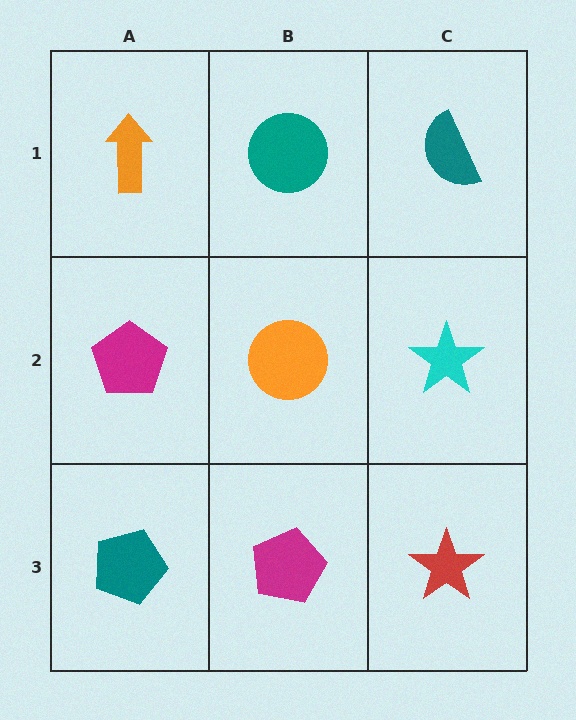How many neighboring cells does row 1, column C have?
2.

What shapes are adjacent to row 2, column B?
A teal circle (row 1, column B), a magenta pentagon (row 3, column B), a magenta pentagon (row 2, column A), a cyan star (row 2, column C).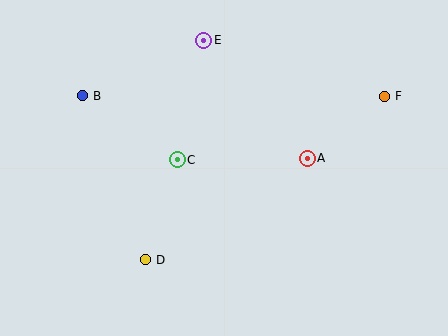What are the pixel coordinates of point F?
Point F is at (385, 96).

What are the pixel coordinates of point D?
Point D is at (146, 260).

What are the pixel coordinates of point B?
Point B is at (83, 96).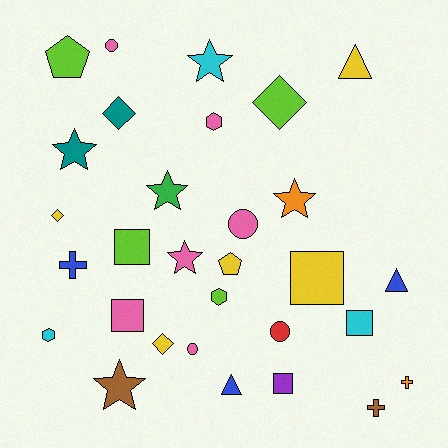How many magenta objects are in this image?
There are no magenta objects.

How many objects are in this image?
There are 30 objects.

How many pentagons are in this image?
There are 2 pentagons.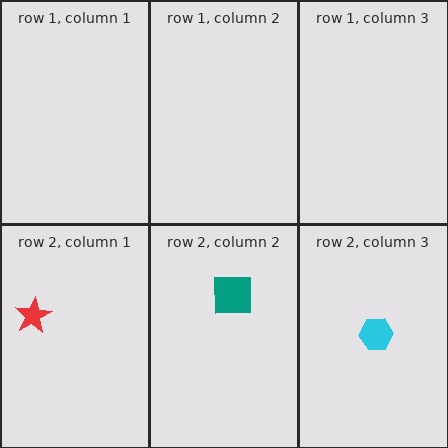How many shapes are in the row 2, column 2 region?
1.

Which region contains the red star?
The row 2, column 1 region.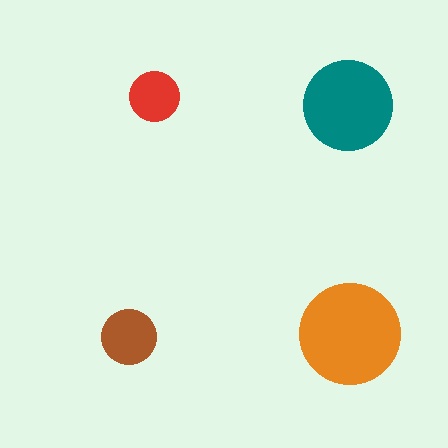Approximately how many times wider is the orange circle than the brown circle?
About 2 times wider.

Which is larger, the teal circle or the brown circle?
The teal one.